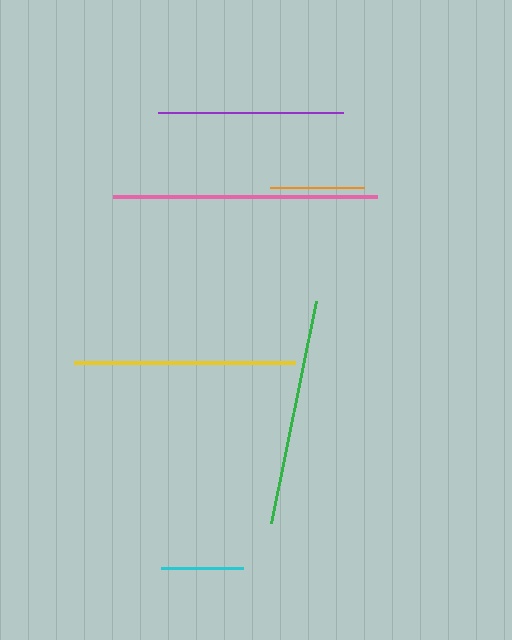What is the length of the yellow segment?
The yellow segment is approximately 221 pixels long.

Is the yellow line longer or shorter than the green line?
The green line is longer than the yellow line.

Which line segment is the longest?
The pink line is the longest at approximately 264 pixels.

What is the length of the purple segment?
The purple segment is approximately 185 pixels long.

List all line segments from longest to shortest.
From longest to shortest: pink, green, yellow, purple, orange, cyan.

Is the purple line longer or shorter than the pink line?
The pink line is longer than the purple line.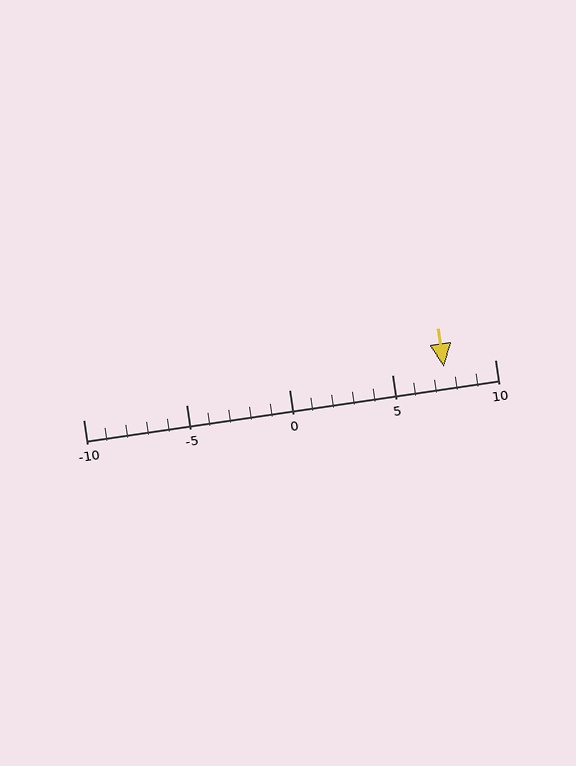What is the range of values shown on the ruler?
The ruler shows values from -10 to 10.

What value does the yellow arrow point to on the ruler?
The yellow arrow points to approximately 8.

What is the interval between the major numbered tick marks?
The major tick marks are spaced 5 units apart.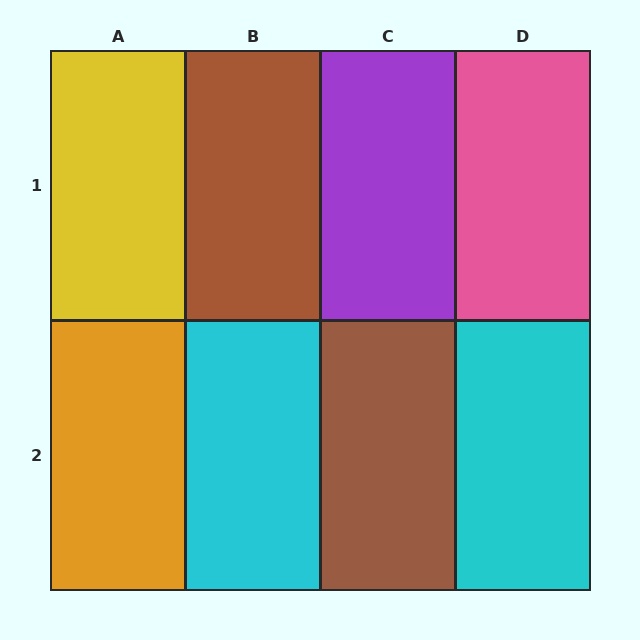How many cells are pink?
1 cell is pink.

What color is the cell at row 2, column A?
Orange.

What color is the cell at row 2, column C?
Brown.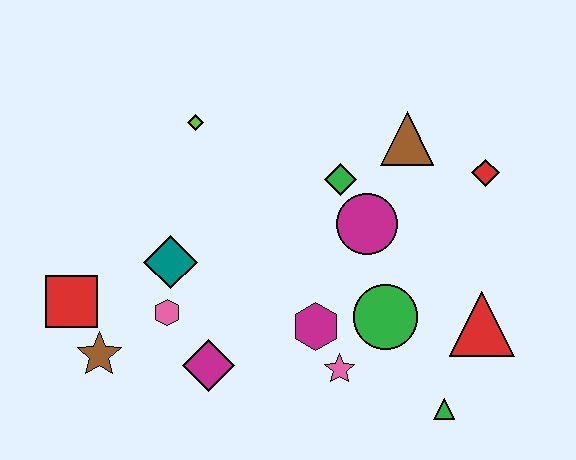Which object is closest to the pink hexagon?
The teal diamond is closest to the pink hexagon.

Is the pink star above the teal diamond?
No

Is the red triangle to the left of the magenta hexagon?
No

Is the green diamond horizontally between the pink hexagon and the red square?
No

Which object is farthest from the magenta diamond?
The red diamond is farthest from the magenta diamond.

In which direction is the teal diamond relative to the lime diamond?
The teal diamond is below the lime diamond.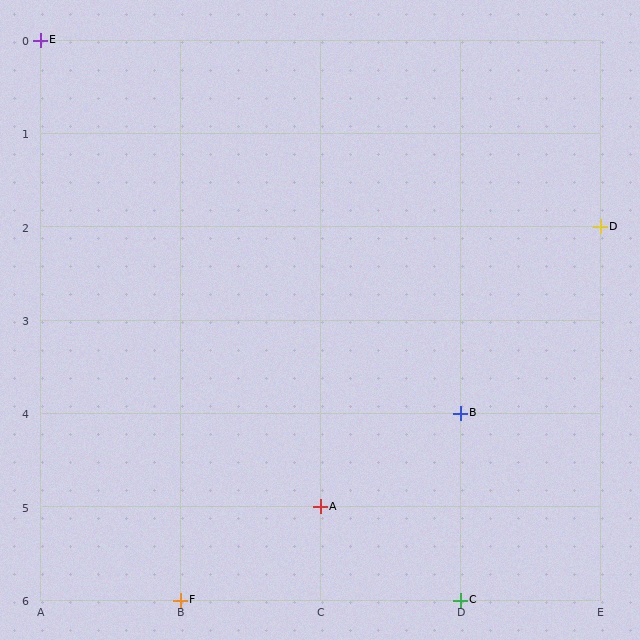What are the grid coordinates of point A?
Point A is at grid coordinates (C, 5).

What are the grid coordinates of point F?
Point F is at grid coordinates (B, 6).